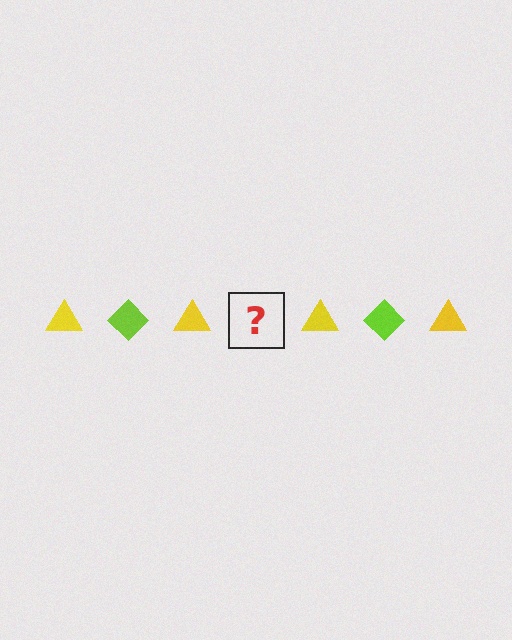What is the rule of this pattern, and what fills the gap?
The rule is that the pattern alternates between yellow triangle and lime diamond. The gap should be filled with a lime diamond.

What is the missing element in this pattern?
The missing element is a lime diamond.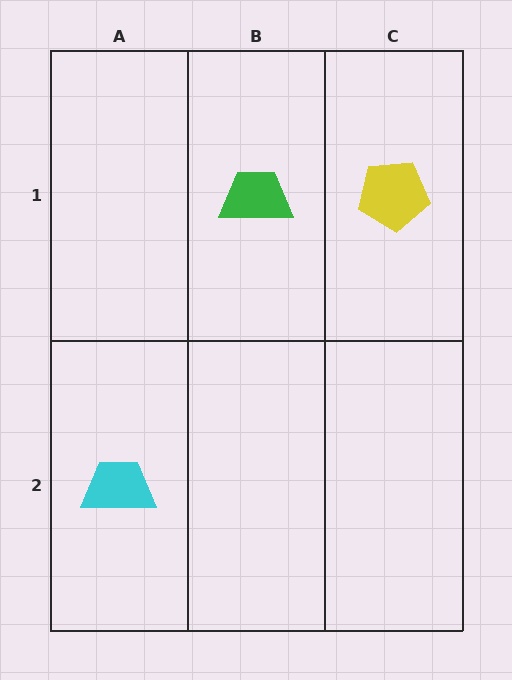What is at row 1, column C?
A yellow pentagon.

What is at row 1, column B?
A green trapezoid.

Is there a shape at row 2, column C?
No, that cell is empty.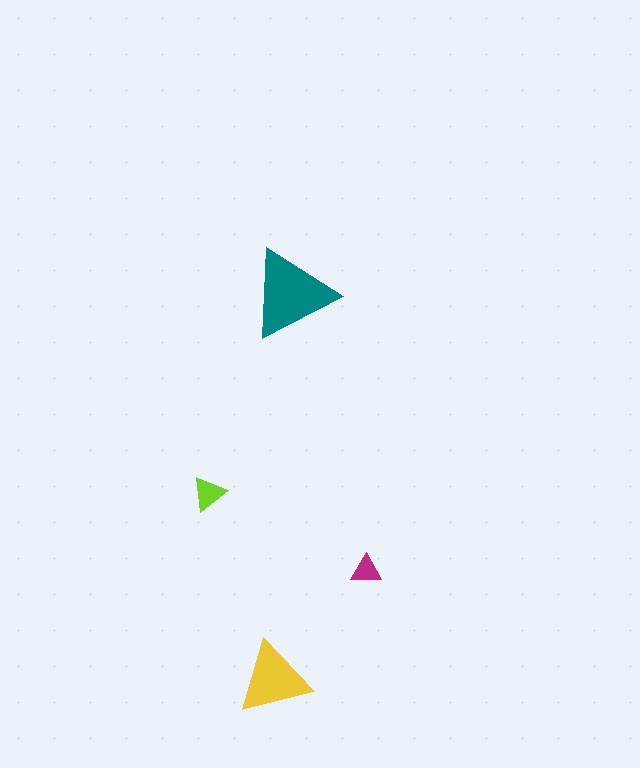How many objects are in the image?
There are 4 objects in the image.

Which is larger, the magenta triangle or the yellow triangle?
The yellow one.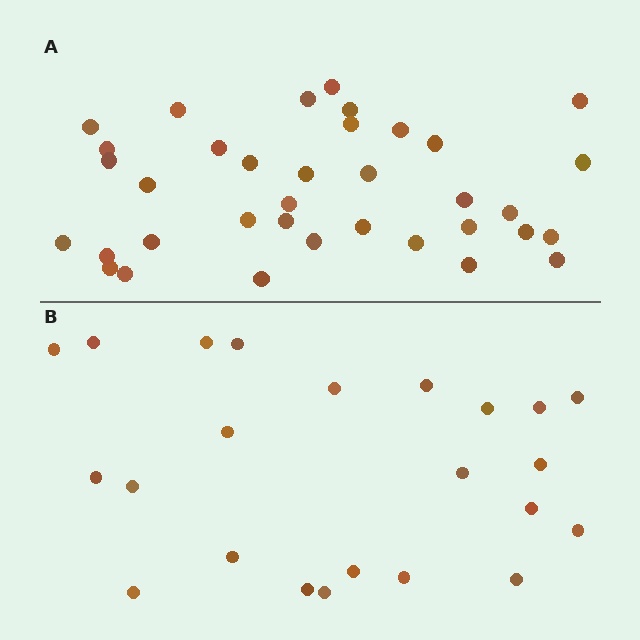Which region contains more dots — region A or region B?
Region A (the top region) has more dots.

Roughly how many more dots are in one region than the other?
Region A has approximately 15 more dots than region B.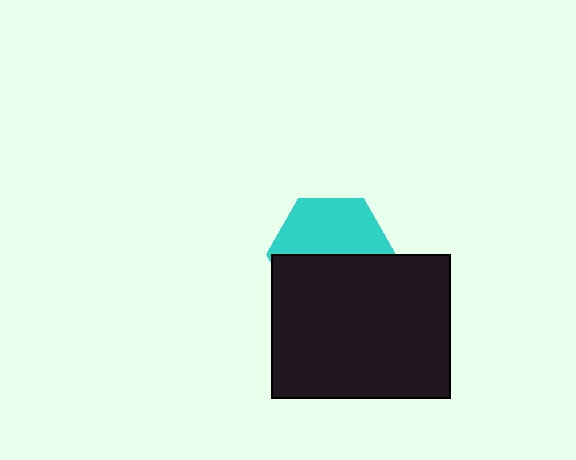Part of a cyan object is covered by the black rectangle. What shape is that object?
It is a hexagon.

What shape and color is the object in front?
The object in front is a black rectangle.